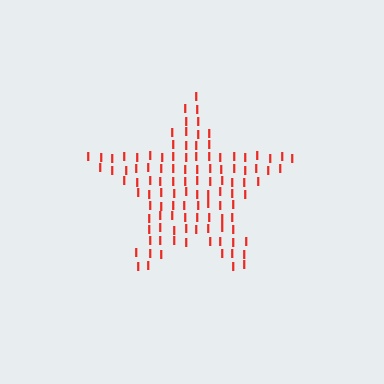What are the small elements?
The small elements are letter I's.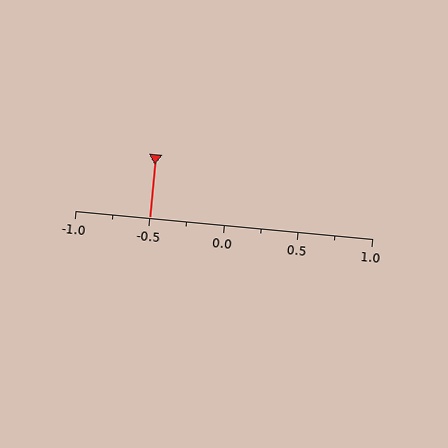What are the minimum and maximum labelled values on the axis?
The axis runs from -1.0 to 1.0.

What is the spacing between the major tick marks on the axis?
The major ticks are spaced 0.5 apart.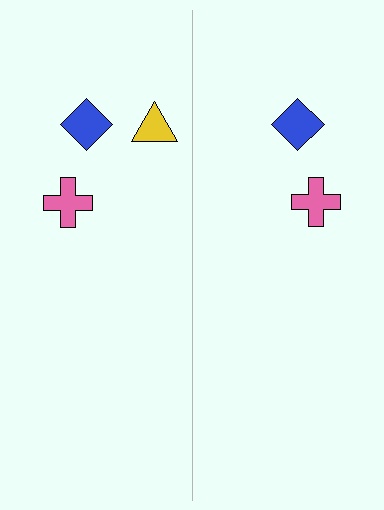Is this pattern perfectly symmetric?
No, the pattern is not perfectly symmetric. A yellow triangle is missing from the right side.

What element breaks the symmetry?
A yellow triangle is missing from the right side.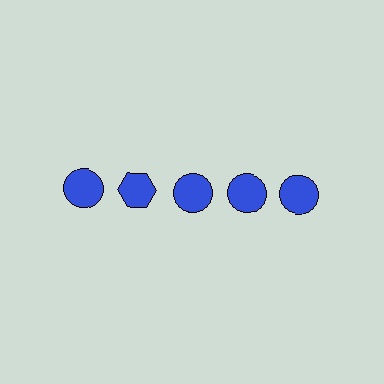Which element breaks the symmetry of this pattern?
The blue hexagon in the top row, second from left column breaks the symmetry. All other shapes are blue circles.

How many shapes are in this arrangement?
There are 5 shapes arranged in a grid pattern.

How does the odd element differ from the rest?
It has a different shape: hexagon instead of circle.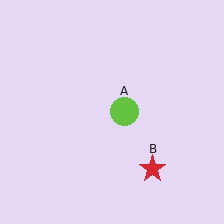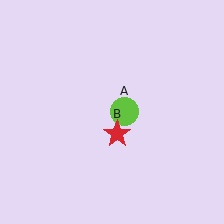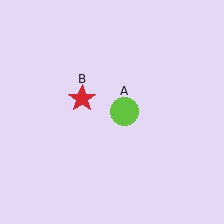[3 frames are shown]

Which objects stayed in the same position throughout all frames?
Lime circle (object A) remained stationary.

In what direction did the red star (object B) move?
The red star (object B) moved up and to the left.